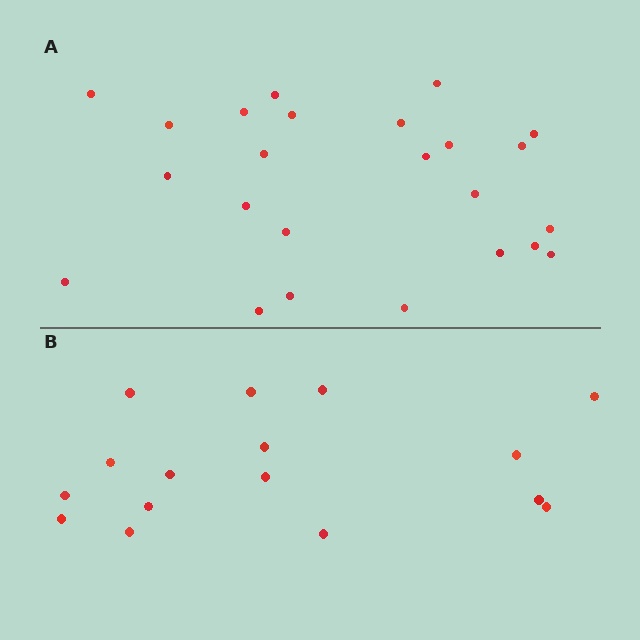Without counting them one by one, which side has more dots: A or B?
Region A (the top region) has more dots.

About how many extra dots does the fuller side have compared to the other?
Region A has roughly 8 or so more dots than region B.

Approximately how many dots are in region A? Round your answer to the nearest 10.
About 20 dots. (The exact count is 24, which rounds to 20.)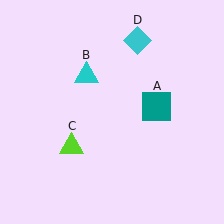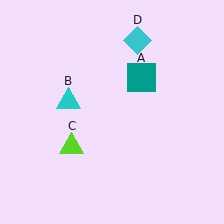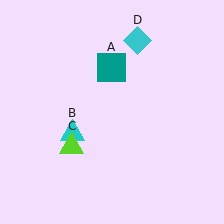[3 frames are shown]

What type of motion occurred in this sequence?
The teal square (object A), cyan triangle (object B) rotated counterclockwise around the center of the scene.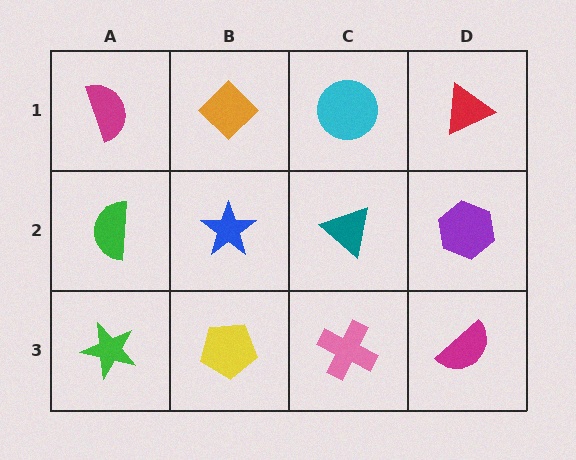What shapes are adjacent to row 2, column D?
A red triangle (row 1, column D), a magenta semicircle (row 3, column D), a teal triangle (row 2, column C).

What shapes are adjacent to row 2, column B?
An orange diamond (row 1, column B), a yellow pentagon (row 3, column B), a green semicircle (row 2, column A), a teal triangle (row 2, column C).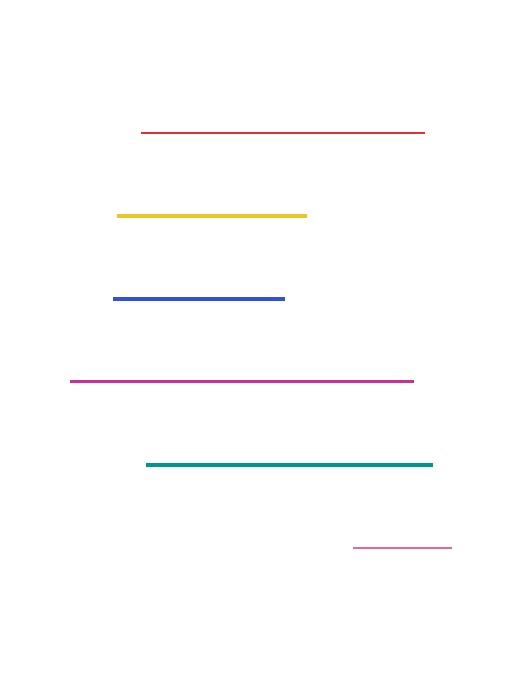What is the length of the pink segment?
The pink segment is approximately 98 pixels long.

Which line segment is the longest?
The magenta line is the longest at approximately 343 pixels.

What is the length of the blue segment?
The blue segment is approximately 171 pixels long.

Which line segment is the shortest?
The pink line is the shortest at approximately 98 pixels.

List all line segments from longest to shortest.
From longest to shortest: magenta, teal, red, yellow, blue, pink.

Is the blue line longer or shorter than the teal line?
The teal line is longer than the blue line.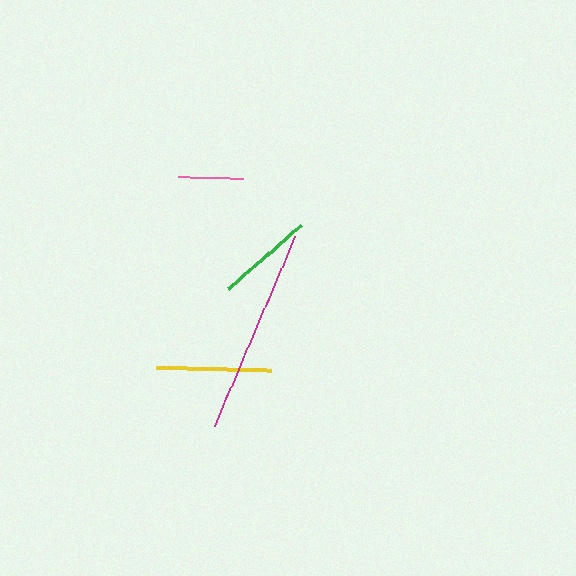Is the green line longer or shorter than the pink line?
The green line is longer than the pink line.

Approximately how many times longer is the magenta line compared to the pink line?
The magenta line is approximately 3.2 times the length of the pink line.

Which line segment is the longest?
The magenta line is the longest at approximately 207 pixels.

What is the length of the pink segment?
The pink segment is approximately 65 pixels long.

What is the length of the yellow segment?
The yellow segment is approximately 116 pixels long.